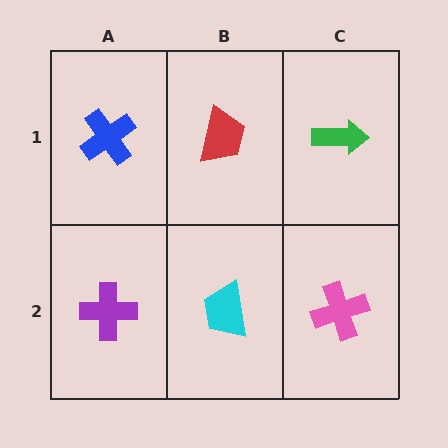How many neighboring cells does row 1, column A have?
2.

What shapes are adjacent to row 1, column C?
A pink cross (row 2, column C), a red trapezoid (row 1, column B).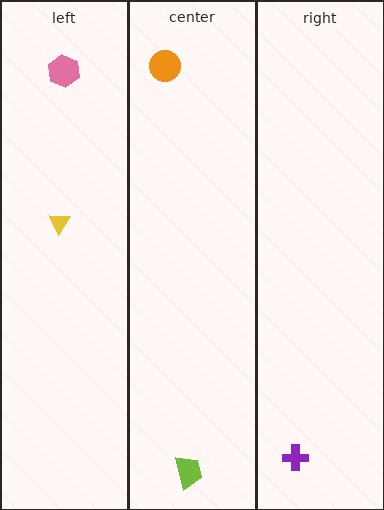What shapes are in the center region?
The orange circle, the lime trapezoid.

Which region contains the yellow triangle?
The left region.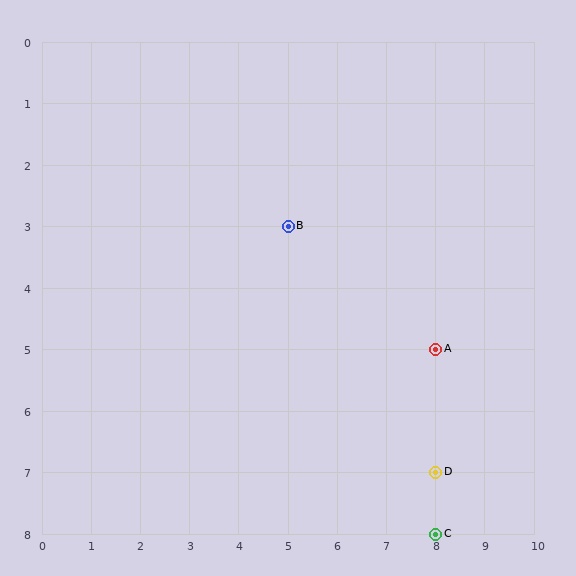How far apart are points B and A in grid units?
Points B and A are 3 columns and 2 rows apart (about 3.6 grid units diagonally).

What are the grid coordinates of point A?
Point A is at grid coordinates (8, 5).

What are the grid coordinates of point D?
Point D is at grid coordinates (8, 7).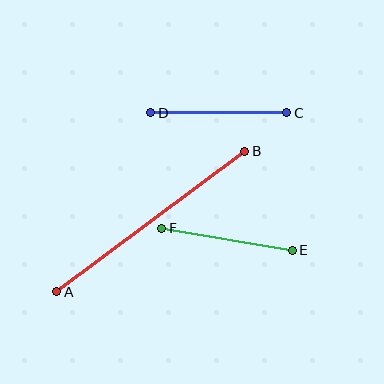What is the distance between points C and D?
The distance is approximately 136 pixels.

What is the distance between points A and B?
The distance is approximately 235 pixels.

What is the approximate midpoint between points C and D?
The midpoint is at approximately (219, 113) pixels.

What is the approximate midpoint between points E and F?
The midpoint is at approximately (227, 239) pixels.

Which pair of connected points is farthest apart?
Points A and B are farthest apart.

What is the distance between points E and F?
The distance is approximately 133 pixels.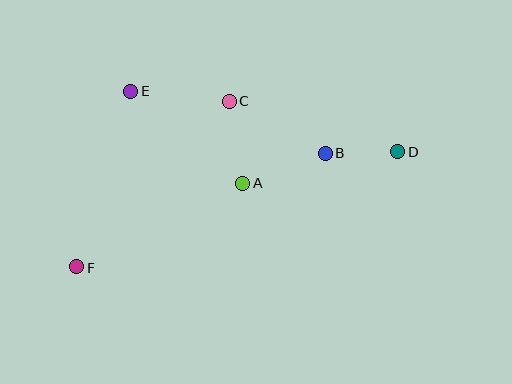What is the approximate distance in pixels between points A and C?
The distance between A and C is approximately 84 pixels.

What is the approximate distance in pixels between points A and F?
The distance between A and F is approximately 186 pixels.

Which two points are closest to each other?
Points B and D are closest to each other.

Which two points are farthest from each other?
Points D and F are farthest from each other.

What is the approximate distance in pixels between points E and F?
The distance between E and F is approximately 184 pixels.